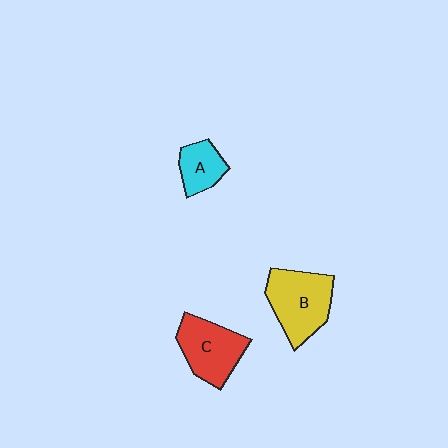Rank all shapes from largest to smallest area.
From largest to smallest: B (yellow), C (red), A (cyan).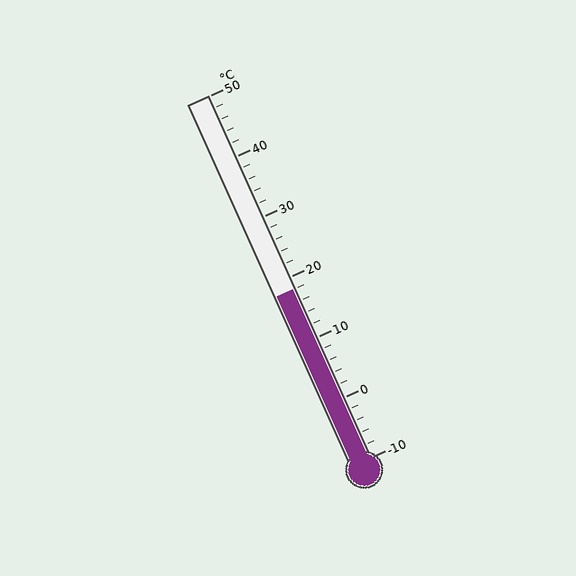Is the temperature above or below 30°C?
The temperature is below 30°C.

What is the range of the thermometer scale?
The thermometer scale ranges from -10°C to 50°C.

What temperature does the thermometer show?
The thermometer shows approximately 18°C.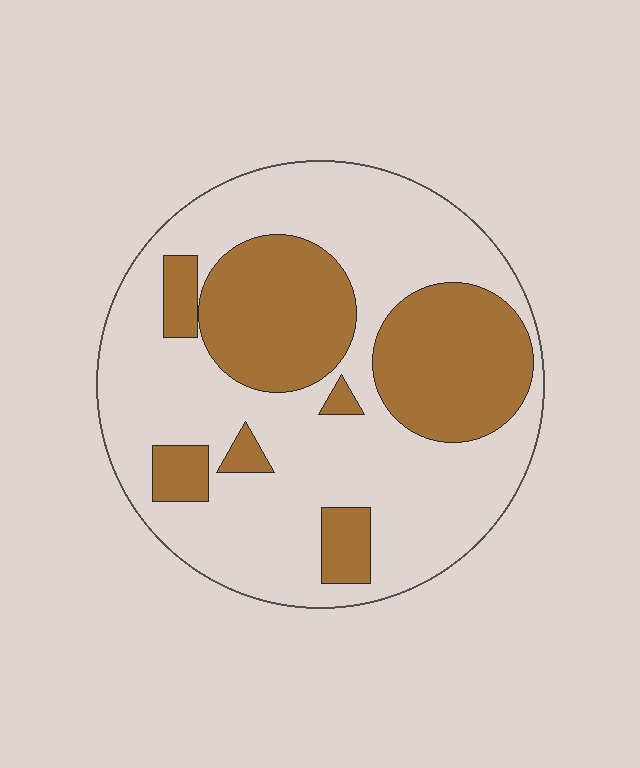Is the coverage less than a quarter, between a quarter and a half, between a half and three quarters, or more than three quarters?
Between a quarter and a half.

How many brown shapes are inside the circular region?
7.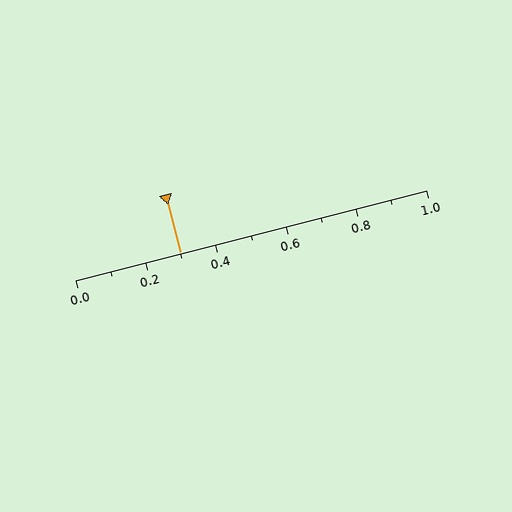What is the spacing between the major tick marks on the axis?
The major ticks are spaced 0.2 apart.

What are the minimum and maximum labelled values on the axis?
The axis runs from 0.0 to 1.0.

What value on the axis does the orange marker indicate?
The marker indicates approximately 0.3.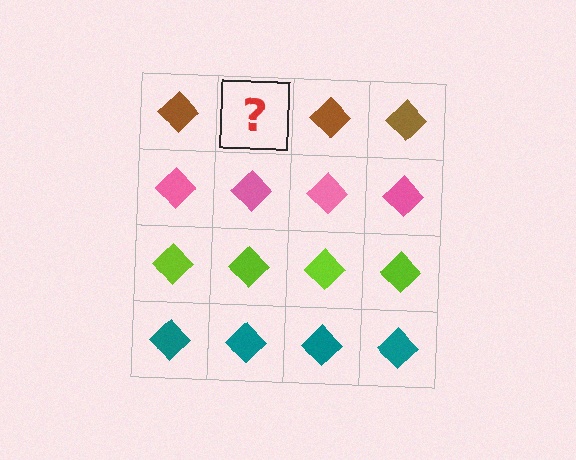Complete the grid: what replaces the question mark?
The question mark should be replaced with a brown diamond.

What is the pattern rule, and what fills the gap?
The rule is that each row has a consistent color. The gap should be filled with a brown diamond.